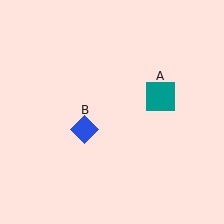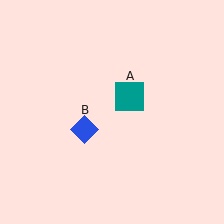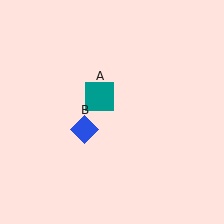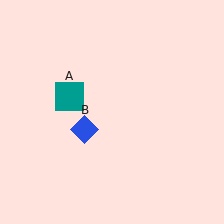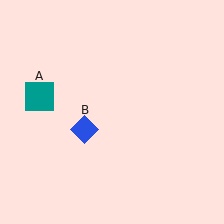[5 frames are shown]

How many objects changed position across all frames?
1 object changed position: teal square (object A).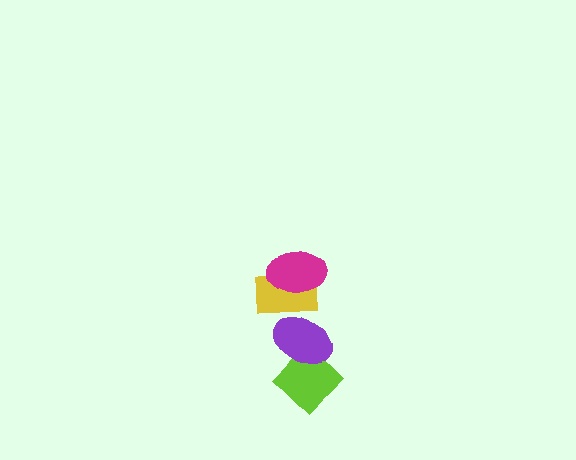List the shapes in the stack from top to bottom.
From top to bottom: the magenta ellipse, the yellow rectangle, the purple ellipse, the lime diamond.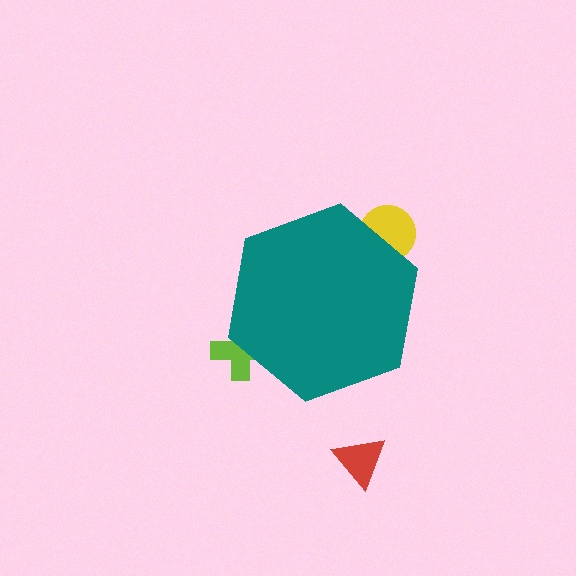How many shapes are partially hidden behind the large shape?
2 shapes are partially hidden.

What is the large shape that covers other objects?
A teal hexagon.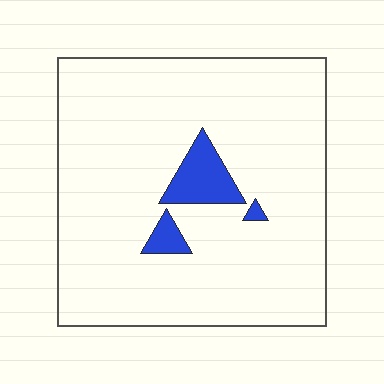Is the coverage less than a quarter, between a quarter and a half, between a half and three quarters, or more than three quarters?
Less than a quarter.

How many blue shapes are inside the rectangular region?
3.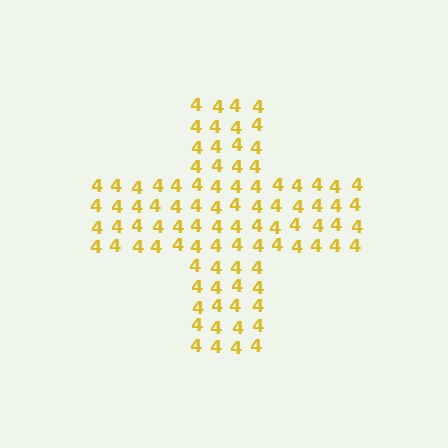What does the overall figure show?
The overall figure shows a cross.